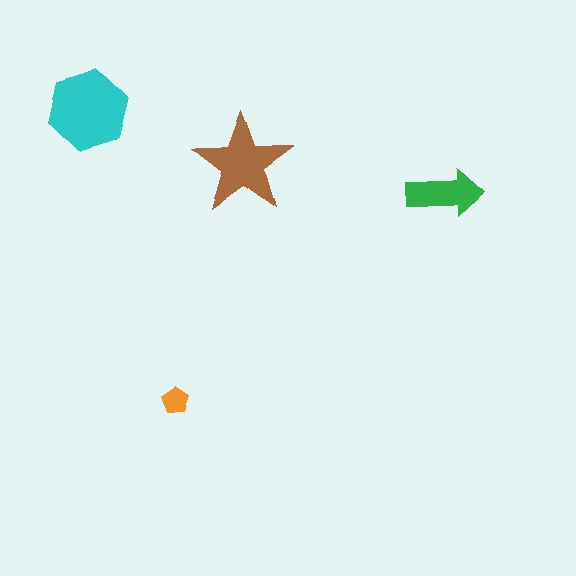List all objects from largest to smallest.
The cyan hexagon, the brown star, the green arrow, the orange pentagon.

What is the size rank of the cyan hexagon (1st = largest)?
1st.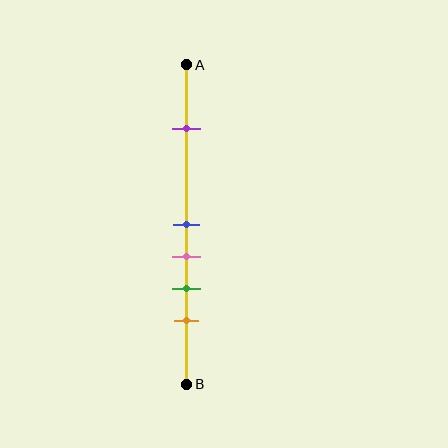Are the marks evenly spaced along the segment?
No, the marks are not evenly spaced.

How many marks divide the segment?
There are 5 marks dividing the segment.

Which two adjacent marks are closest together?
The blue and pink marks are the closest adjacent pair.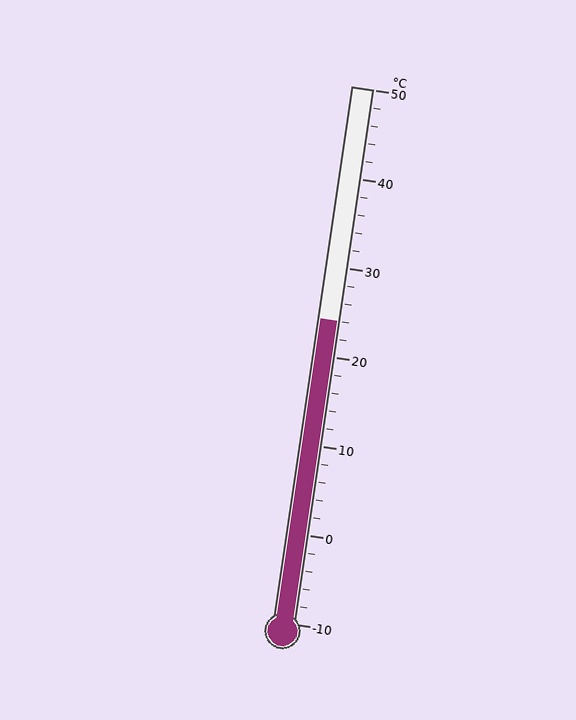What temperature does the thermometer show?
The thermometer shows approximately 24°C.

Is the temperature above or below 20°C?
The temperature is above 20°C.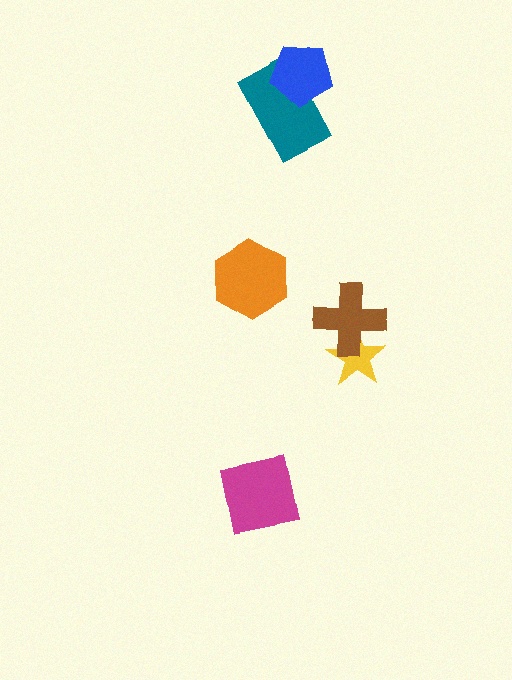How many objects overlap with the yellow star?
1 object overlaps with the yellow star.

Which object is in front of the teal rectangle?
The blue pentagon is in front of the teal rectangle.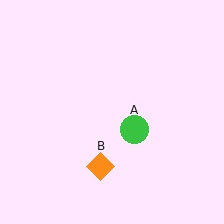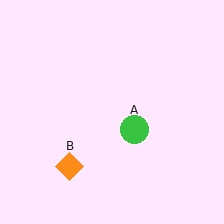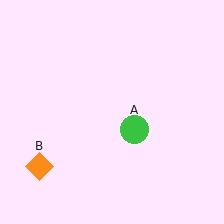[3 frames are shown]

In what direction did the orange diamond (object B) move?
The orange diamond (object B) moved left.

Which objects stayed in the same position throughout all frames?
Green circle (object A) remained stationary.